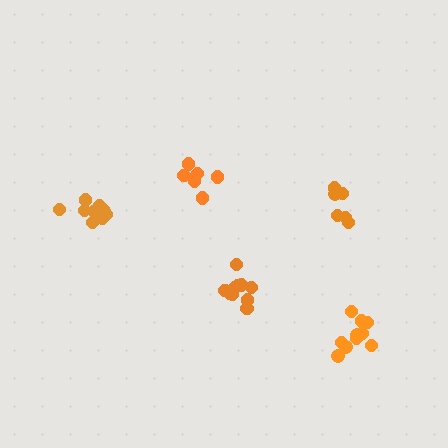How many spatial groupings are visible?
There are 5 spatial groupings.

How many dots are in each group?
Group 1: 6 dots, Group 2: 11 dots, Group 3: 6 dots, Group 4: 10 dots, Group 5: 10 dots (43 total).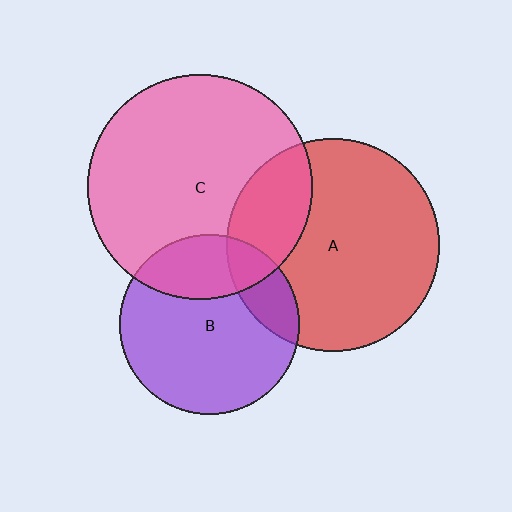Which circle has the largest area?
Circle C (pink).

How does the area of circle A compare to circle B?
Approximately 1.4 times.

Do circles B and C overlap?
Yes.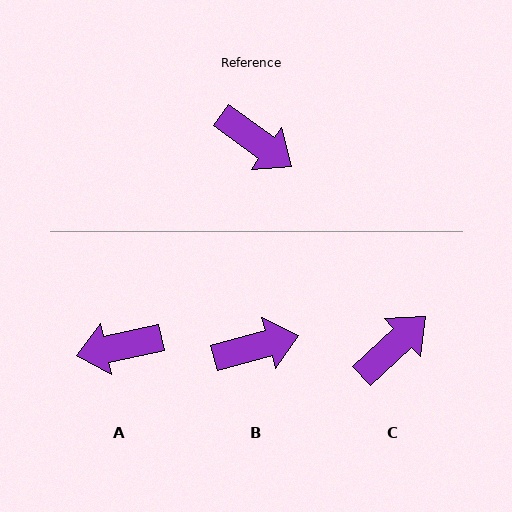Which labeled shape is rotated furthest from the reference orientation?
A, about 132 degrees away.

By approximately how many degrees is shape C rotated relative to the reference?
Approximately 79 degrees counter-clockwise.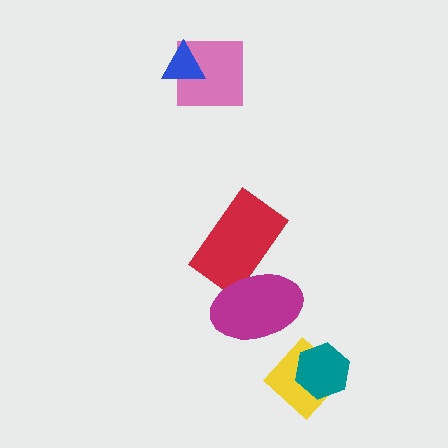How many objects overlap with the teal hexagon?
1 object overlaps with the teal hexagon.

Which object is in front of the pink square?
The blue triangle is in front of the pink square.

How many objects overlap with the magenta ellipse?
1 object overlaps with the magenta ellipse.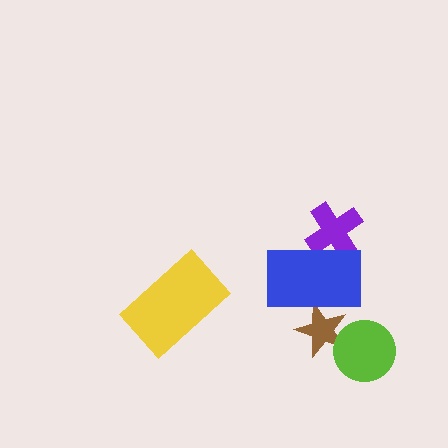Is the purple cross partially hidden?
Yes, it is partially covered by another shape.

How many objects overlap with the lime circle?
1 object overlaps with the lime circle.